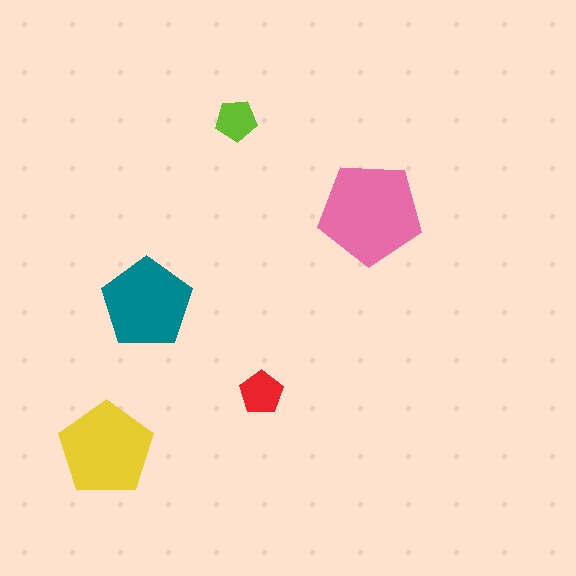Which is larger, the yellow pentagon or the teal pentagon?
The yellow one.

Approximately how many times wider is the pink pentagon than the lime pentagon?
About 2.5 times wider.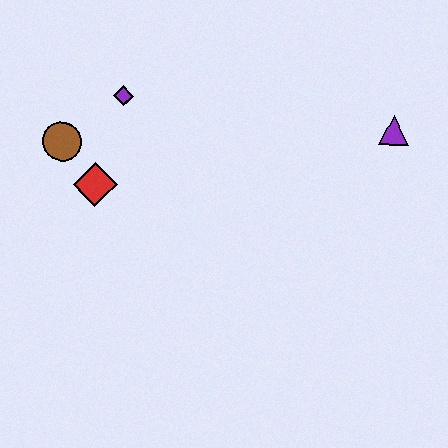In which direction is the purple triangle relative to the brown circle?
The purple triangle is to the right of the brown circle.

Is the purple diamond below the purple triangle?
No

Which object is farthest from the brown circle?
The purple triangle is farthest from the brown circle.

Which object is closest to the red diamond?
The brown circle is closest to the red diamond.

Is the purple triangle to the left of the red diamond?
No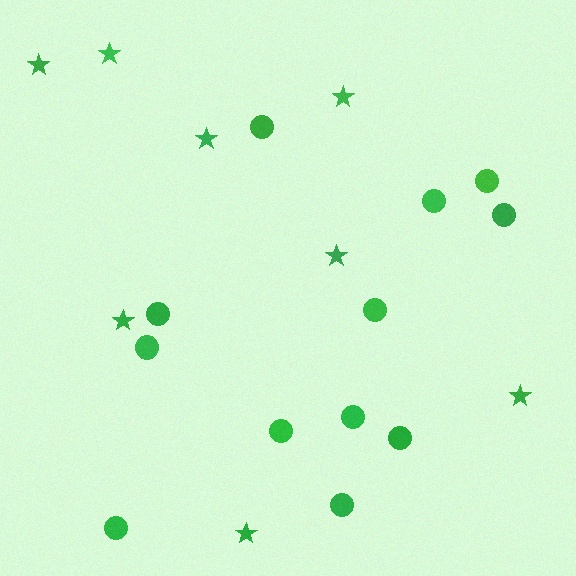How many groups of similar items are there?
There are 2 groups: one group of circles (12) and one group of stars (8).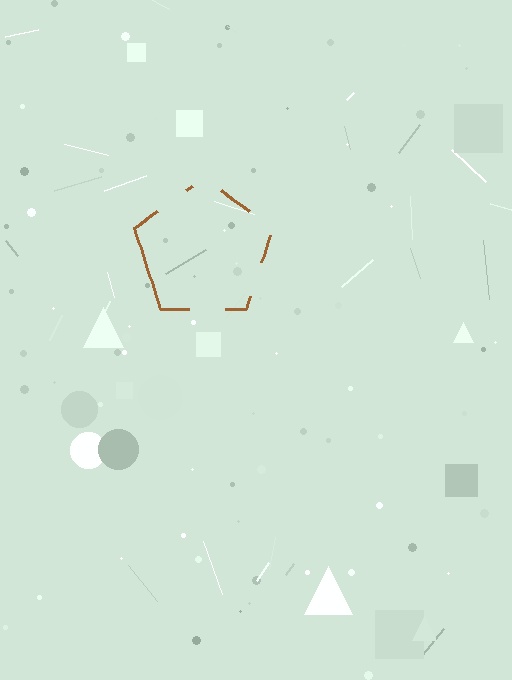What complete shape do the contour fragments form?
The contour fragments form a pentagon.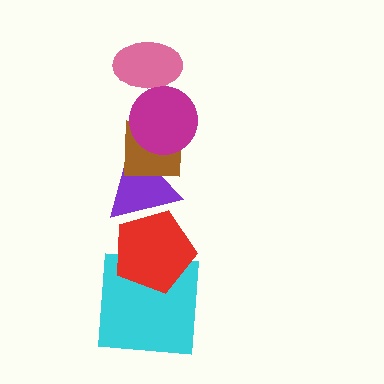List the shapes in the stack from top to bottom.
From top to bottom: the pink ellipse, the magenta circle, the brown square, the purple triangle, the red pentagon, the cyan square.